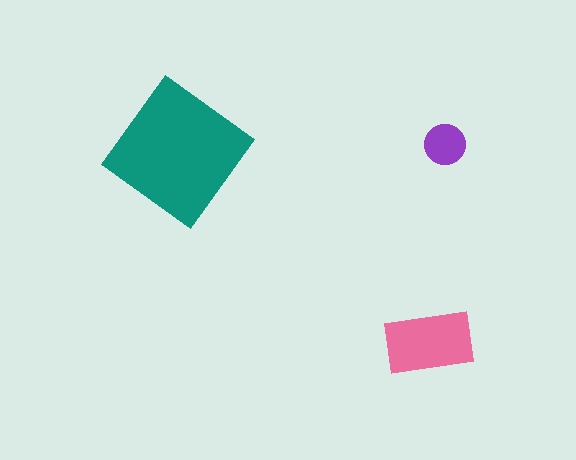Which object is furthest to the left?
The teal diamond is leftmost.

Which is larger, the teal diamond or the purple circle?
The teal diamond.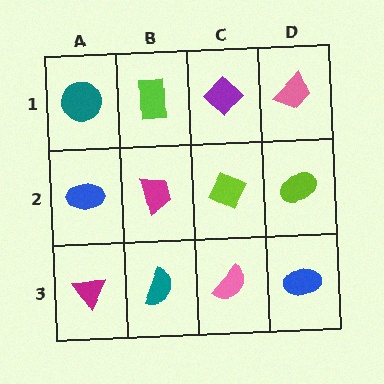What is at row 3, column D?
A blue ellipse.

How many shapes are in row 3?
4 shapes.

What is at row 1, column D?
A pink trapezoid.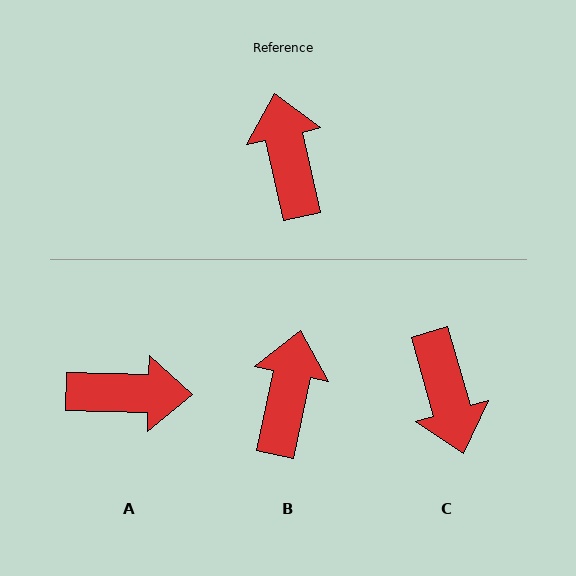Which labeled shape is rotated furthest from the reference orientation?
C, about 177 degrees away.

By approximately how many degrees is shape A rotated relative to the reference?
Approximately 104 degrees clockwise.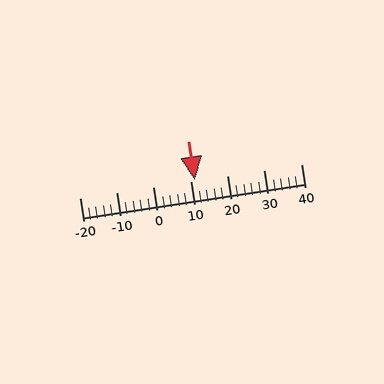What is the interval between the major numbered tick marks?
The major tick marks are spaced 10 units apart.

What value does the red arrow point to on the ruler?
The red arrow points to approximately 11.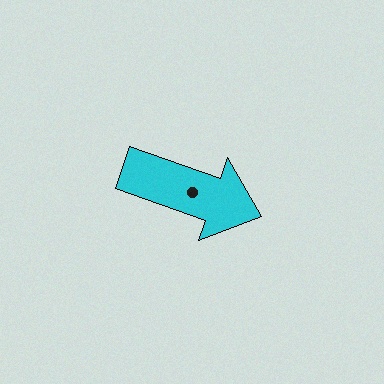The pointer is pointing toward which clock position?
Roughly 4 o'clock.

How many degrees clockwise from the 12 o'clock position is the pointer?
Approximately 109 degrees.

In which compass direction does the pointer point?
East.